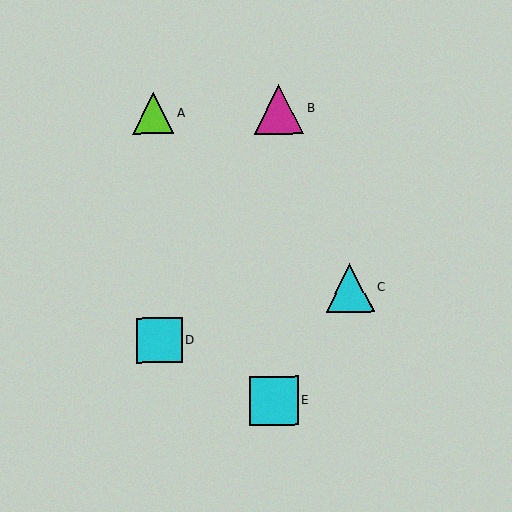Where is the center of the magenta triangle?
The center of the magenta triangle is at (279, 109).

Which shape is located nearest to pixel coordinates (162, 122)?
The lime triangle (labeled A) at (153, 113) is nearest to that location.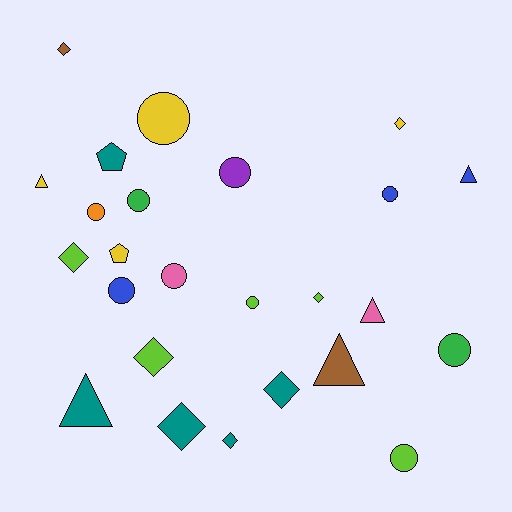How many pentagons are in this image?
There are 2 pentagons.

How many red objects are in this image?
There are no red objects.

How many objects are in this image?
There are 25 objects.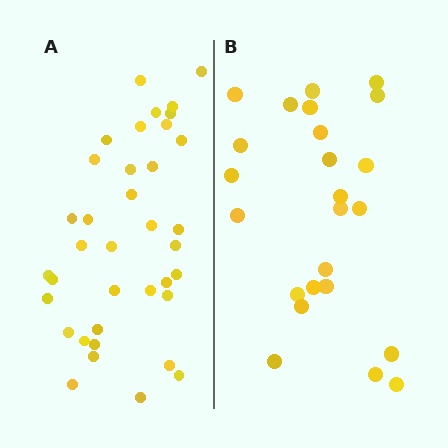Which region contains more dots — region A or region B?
Region A (the left region) has more dots.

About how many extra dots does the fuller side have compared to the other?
Region A has approximately 15 more dots than region B.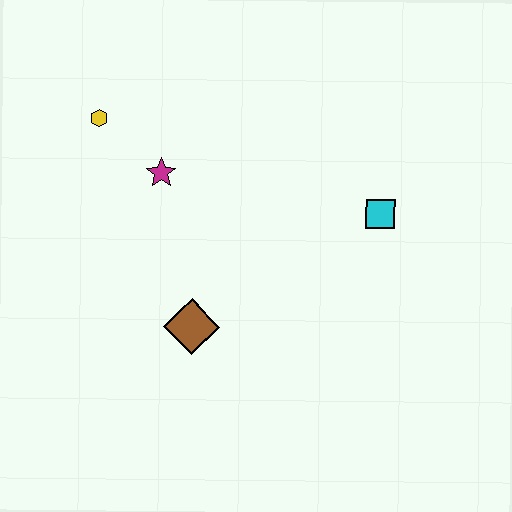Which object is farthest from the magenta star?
The cyan square is farthest from the magenta star.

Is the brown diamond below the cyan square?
Yes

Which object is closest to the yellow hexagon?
The magenta star is closest to the yellow hexagon.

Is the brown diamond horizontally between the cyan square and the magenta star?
Yes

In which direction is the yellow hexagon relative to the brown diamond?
The yellow hexagon is above the brown diamond.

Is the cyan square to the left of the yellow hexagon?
No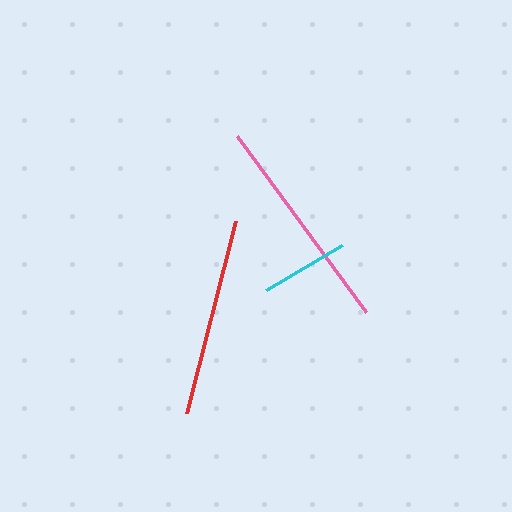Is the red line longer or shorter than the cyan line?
The red line is longer than the cyan line.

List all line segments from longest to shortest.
From longest to shortest: pink, red, cyan.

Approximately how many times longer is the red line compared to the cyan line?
The red line is approximately 2.3 times the length of the cyan line.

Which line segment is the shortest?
The cyan line is the shortest at approximately 88 pixels.